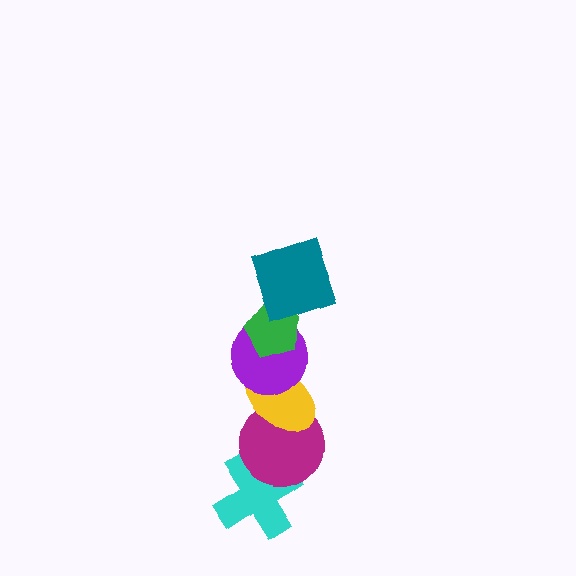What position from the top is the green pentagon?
The green pentagon is 2nd from the top.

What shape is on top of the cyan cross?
The magenta circle is on top of the cyan cross.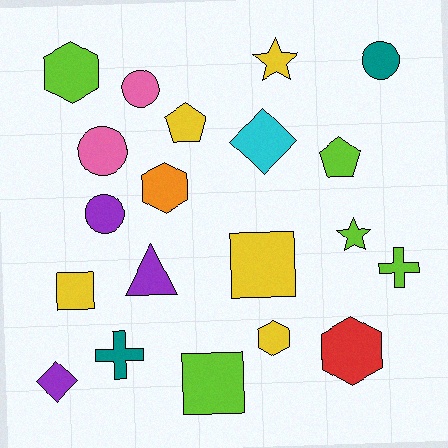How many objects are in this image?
There are 20 objects.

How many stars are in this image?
There are 2 stars.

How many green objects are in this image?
There are no green objects.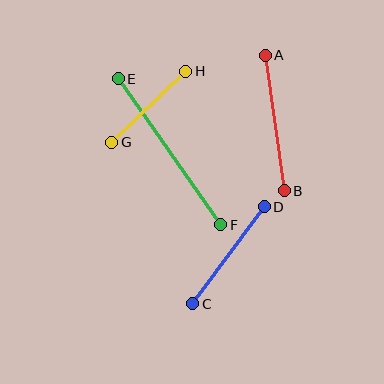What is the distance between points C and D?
The distance is approximately 121 pixels.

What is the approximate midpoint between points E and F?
The midpoint is at approximately (169, 152) pixels.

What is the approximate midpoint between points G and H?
The midpoint is at approximately (149, 107) pixels.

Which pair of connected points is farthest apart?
Points E and F are farthest apart.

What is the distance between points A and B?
The distance is approximately 137 pixels.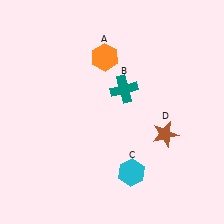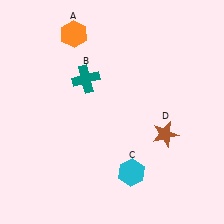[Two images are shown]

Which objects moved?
The objects that moved are: the orange hexagon (A), the teal cross (B).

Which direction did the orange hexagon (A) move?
The orange hexagon (A) moved left.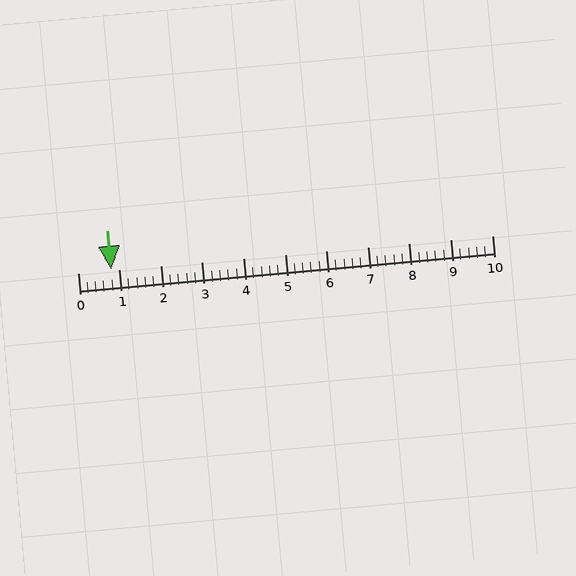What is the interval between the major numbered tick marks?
The major tick marks are spaced 1 units apart.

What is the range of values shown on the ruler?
The ruler shows values from 0 to 10.